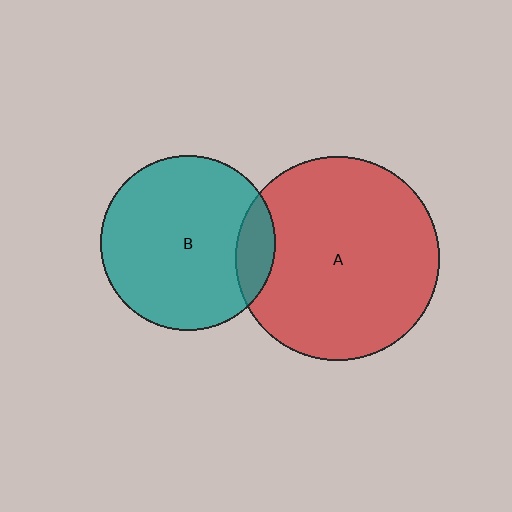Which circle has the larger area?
Circle A (red).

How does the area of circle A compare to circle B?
Approximately 1.3 times.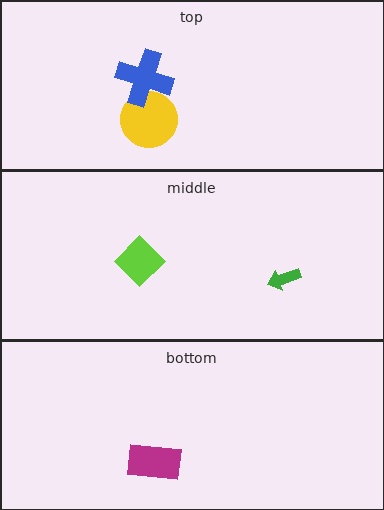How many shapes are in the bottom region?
1.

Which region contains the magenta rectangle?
The bottom region.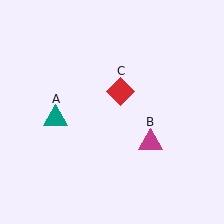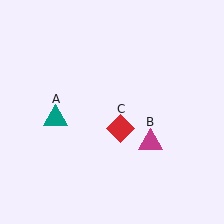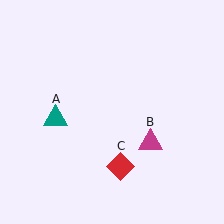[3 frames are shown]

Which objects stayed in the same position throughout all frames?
Teal triangle (object A) and magenta triangle (object B) remained stationary.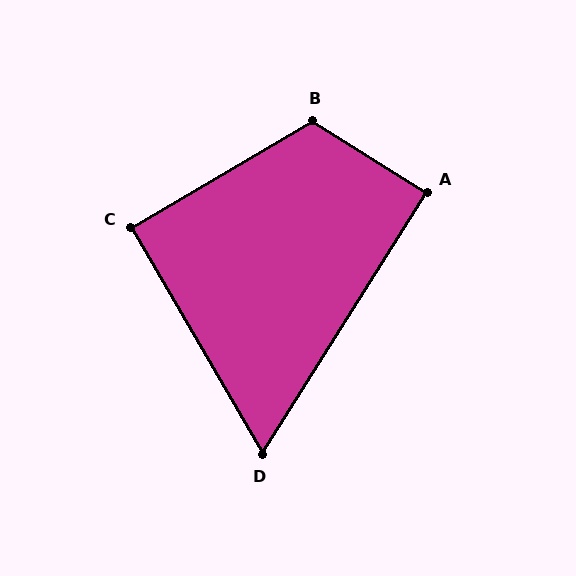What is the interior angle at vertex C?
Approximately 90 degrees (approximately right).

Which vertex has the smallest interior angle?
D, at approximately 62 degrees.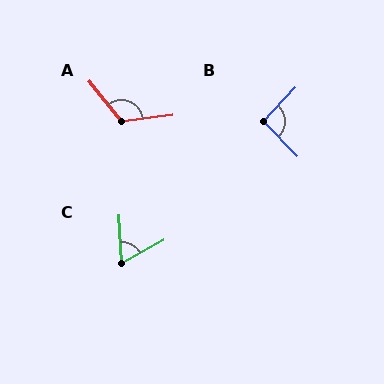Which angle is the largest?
A, at approximately 122 degrees.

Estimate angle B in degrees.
Approximately 93 degrees.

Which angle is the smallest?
C, at approximately 64 degrees.